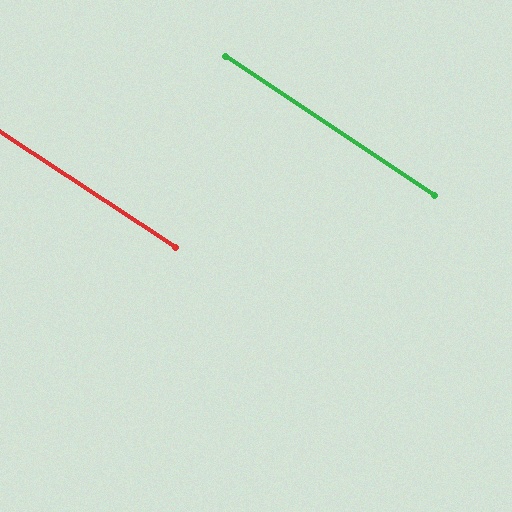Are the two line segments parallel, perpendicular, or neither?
Parallel — their directions differ by only 0.4°.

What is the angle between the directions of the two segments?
Approximately 0 degrees.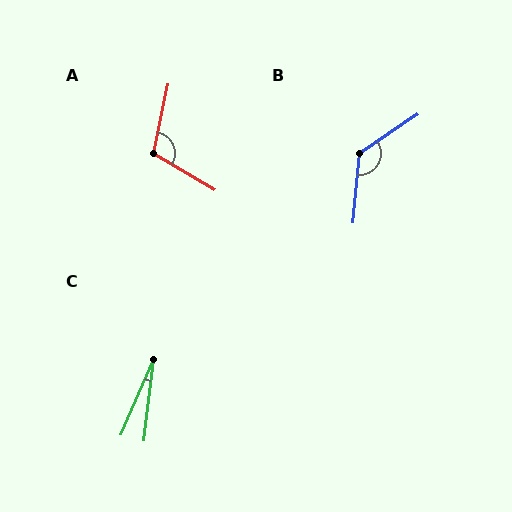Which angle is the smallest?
C, at approximately 17 degrees.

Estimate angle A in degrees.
Approximately 109 degrees.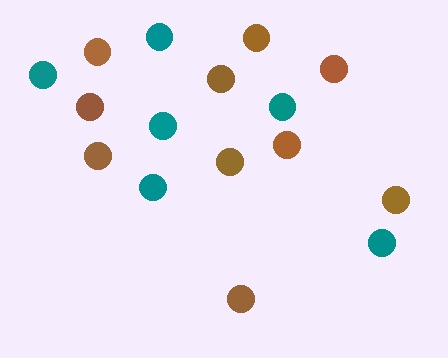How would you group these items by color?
There are 2 groups: one group of teal circles (6) and one group of brown circles (10).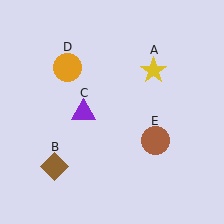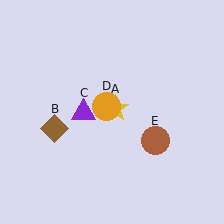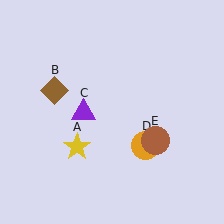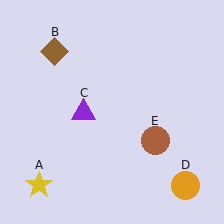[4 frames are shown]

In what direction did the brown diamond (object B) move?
The brown diamond (object B) moved up.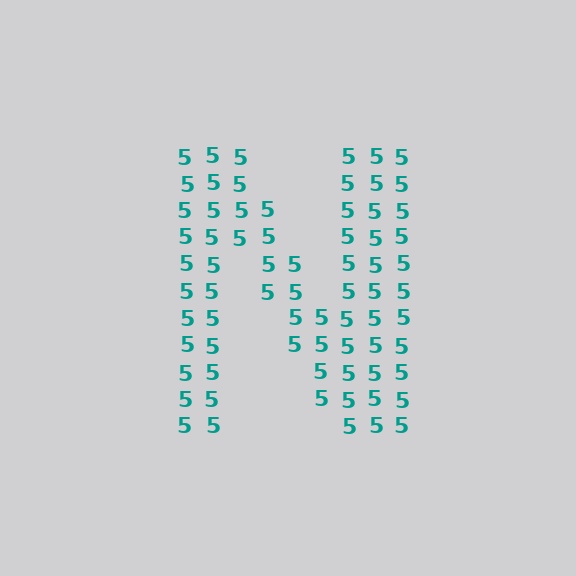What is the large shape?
The large shape is the letter N.